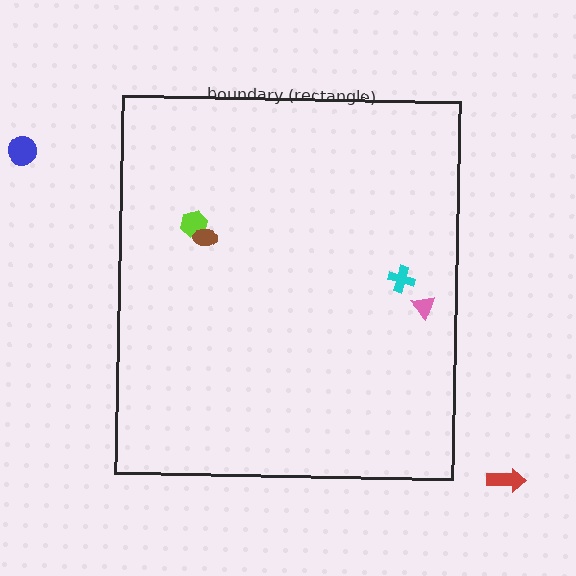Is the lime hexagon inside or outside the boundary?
Inside.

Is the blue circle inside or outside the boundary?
Outside.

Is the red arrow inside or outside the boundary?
Outside.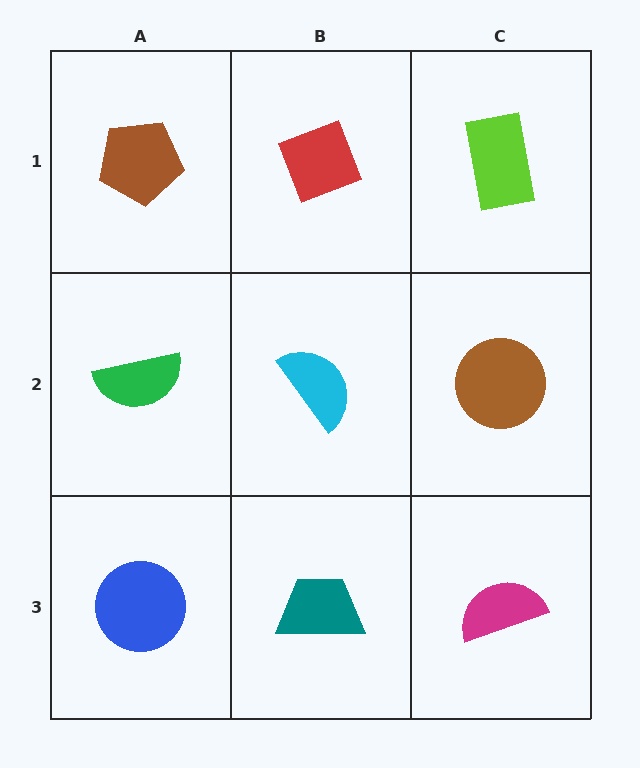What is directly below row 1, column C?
A brown circle.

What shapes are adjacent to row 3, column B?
A cyan semicircle (row 2, column B), a blue circle (row 3, column A), a magenta semicircle (row 3, column C).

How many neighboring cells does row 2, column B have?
4.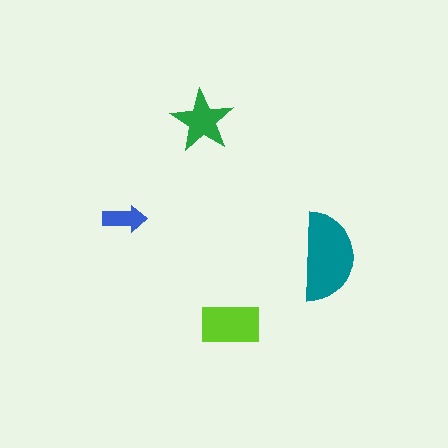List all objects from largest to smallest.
The teal semicircle, the lime rectangle, the green star, the blue arrow.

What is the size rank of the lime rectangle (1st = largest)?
2nd.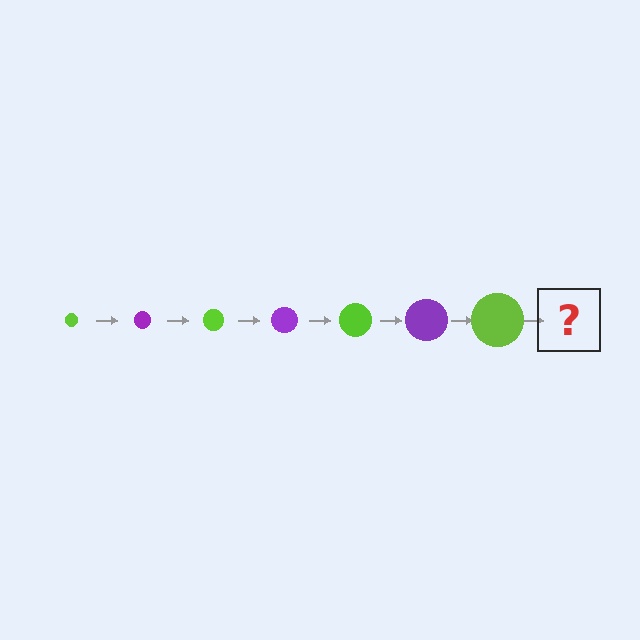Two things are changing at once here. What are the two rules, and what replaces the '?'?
The two rules are that the circle grows larger each step and the color cycles through lime and purple. The '?' should be a purple circle, larger than the previous one.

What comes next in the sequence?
The next element should be a purple circle, larger than the previous one.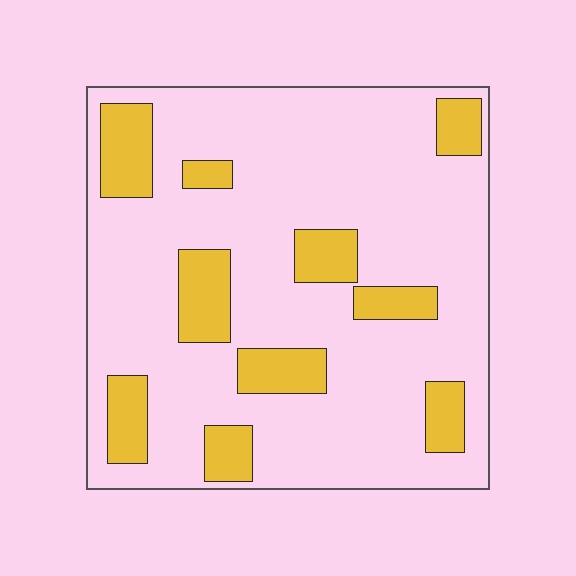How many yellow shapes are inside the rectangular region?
10.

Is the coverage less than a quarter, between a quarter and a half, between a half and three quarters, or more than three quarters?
Less than a quarter.